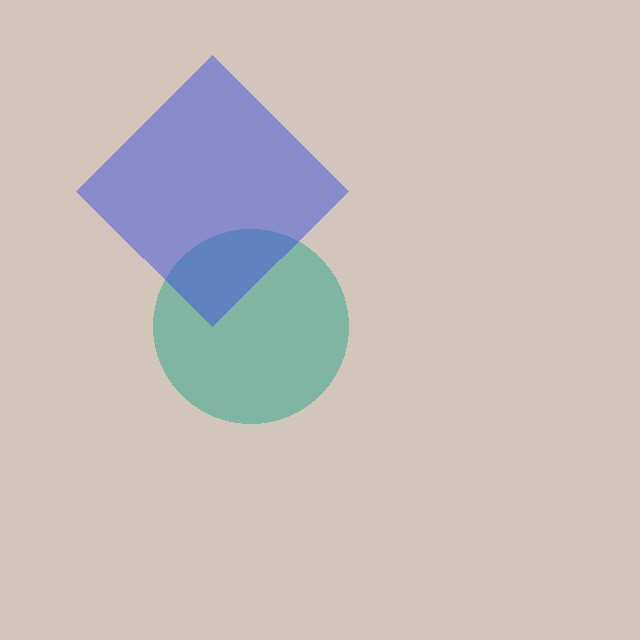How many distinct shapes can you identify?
There are 2 distinct shapes: a teal circle, a blue diamond.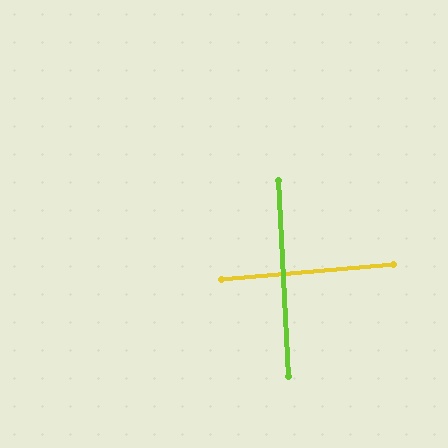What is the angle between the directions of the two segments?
Approximately 88 degrees.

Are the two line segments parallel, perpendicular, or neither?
Perpendicular — they meet at approximately 88°.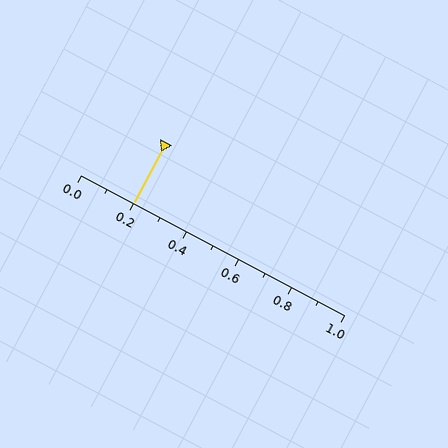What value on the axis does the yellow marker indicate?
The marker indicates approximately 0.2.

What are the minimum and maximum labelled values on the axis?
The axis runs from 0.0 to 1.0.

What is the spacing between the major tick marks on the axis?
The major ticks are spaced 0.2 apart.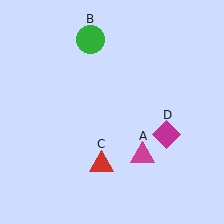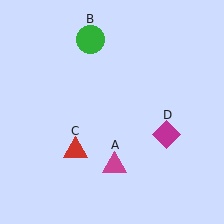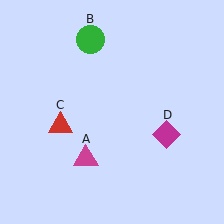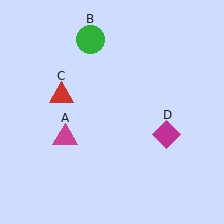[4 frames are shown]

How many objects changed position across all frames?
2 objects changed position: magenta triangle (object A), red triangle (object C).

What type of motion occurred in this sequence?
The magenta triangle (object A), red triangle (object C) rotated clockwise around the center of the scene.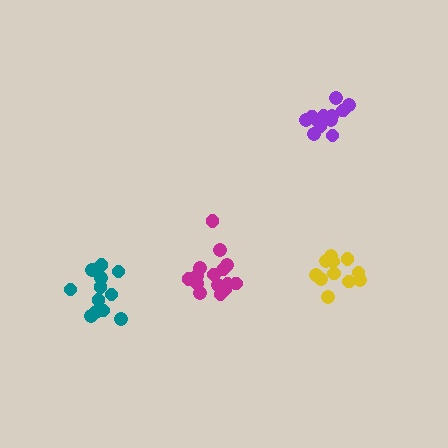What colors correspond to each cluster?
The clusters are colored: purple, teal, magenta, yellow.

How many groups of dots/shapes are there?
There are 4 groups.